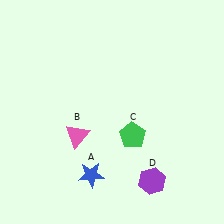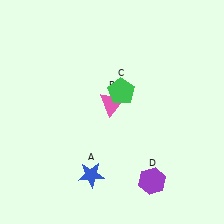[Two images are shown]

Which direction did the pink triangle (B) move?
The pink triangle (B) moved right.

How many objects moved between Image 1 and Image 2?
2 objects moved between the two images.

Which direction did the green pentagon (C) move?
The green pentagon (C) moved up.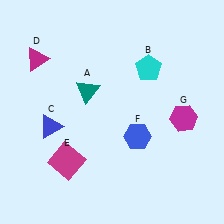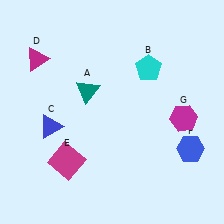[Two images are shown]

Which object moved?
The blue hexagon (F) moved right.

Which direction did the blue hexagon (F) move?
The blue hexagon (F) moved right.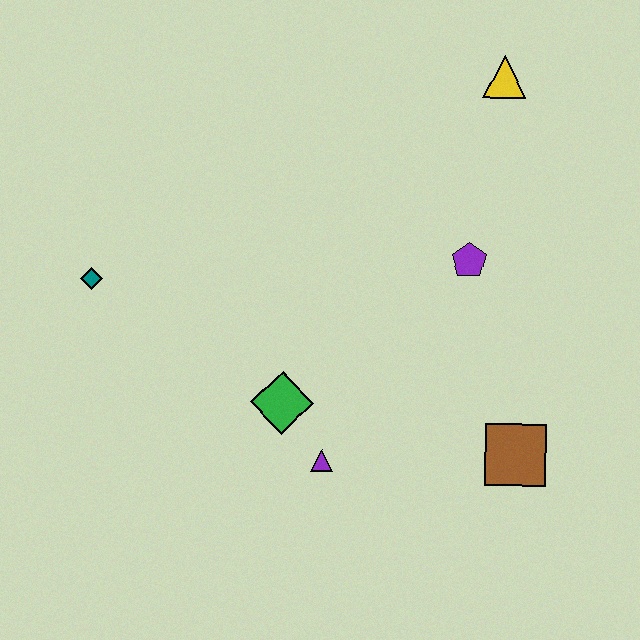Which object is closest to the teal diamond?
The green diamond is closest to the teal diamond.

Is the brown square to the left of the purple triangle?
No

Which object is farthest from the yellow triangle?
The teal diamond is farthest from the yellow triangle.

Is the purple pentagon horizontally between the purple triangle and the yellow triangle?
Yes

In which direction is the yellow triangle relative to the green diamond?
The yellow triangle is above the green diamond.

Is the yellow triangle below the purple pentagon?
No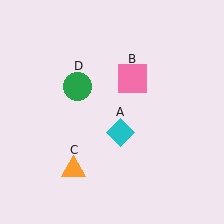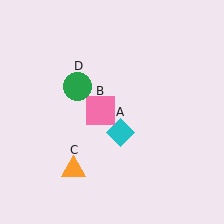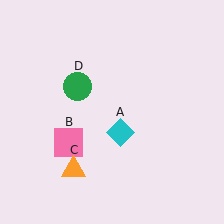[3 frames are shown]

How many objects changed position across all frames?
1 object changed position: pink square (object B).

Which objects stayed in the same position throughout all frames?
Cyan diamond (object A) and orange triangle (object C) and green circle (object D) remained stationary.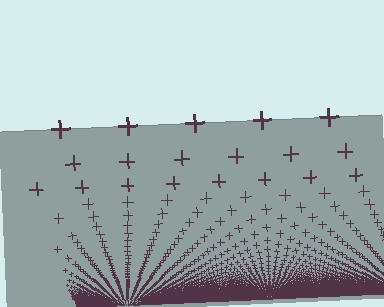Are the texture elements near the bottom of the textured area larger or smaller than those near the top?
Smaller. The gradient is inverted — elements near the bottom are smaller and denser.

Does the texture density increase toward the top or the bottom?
Density increases toward the bottom.